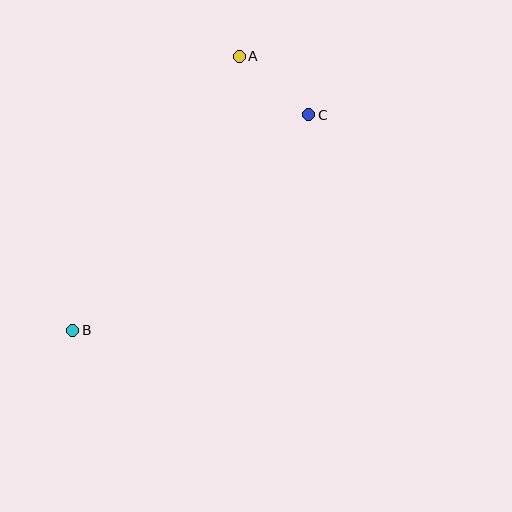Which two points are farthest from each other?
Points A and B are farthest from each other.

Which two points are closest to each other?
Points A and C are closest to each other.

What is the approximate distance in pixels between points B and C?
The distance between B and C is approximately 319 pixels.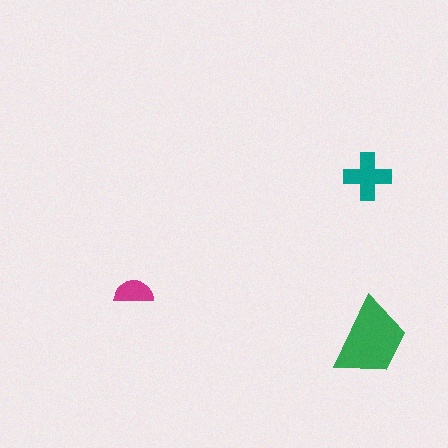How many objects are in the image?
There are 3 objects in the image.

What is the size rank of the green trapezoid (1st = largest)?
1st.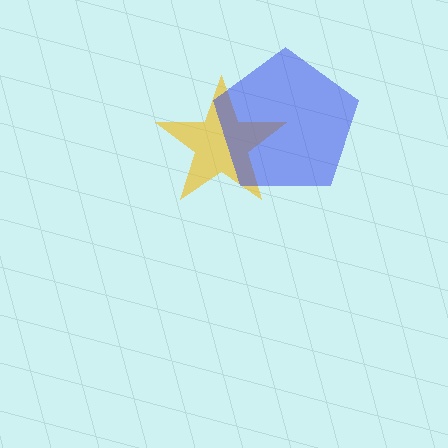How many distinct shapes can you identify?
There are 2 distinct shapes: a yellow star, a blue pentagon.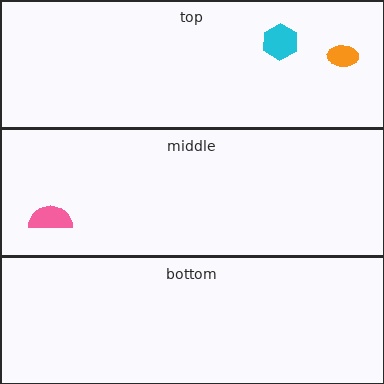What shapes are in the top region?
The orange ellipse, the cyan hexagon.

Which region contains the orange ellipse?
The top region.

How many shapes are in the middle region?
1.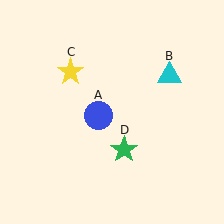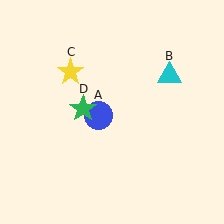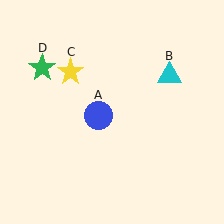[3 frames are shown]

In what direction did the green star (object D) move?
The green star (object D) moved up and to the left.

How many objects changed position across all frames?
1 object changed position: green star (object D).